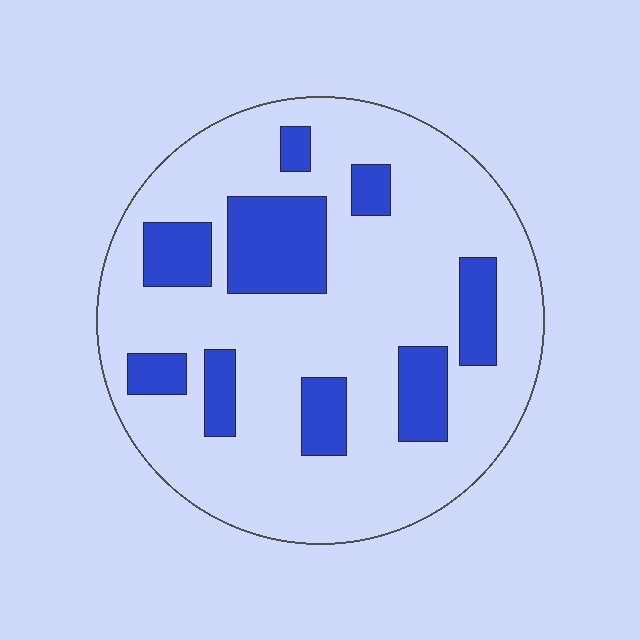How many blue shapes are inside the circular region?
9.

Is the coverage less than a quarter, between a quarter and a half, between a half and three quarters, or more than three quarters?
Less than a quarter.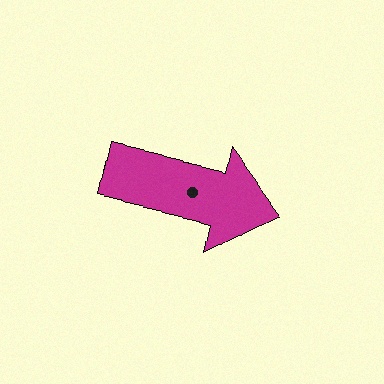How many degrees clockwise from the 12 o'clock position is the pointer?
Approximately 103 degrees.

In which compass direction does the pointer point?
East.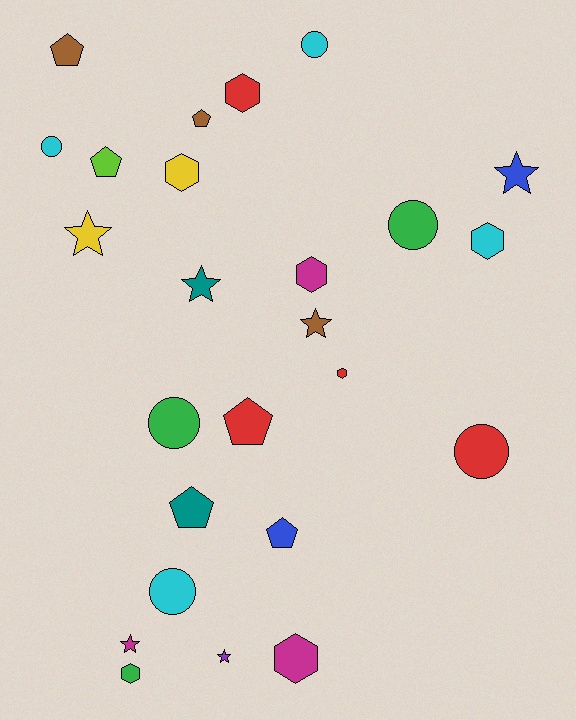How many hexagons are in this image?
There are 7 hexagons.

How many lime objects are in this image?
There is 1 lime object.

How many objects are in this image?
There are 25 objects.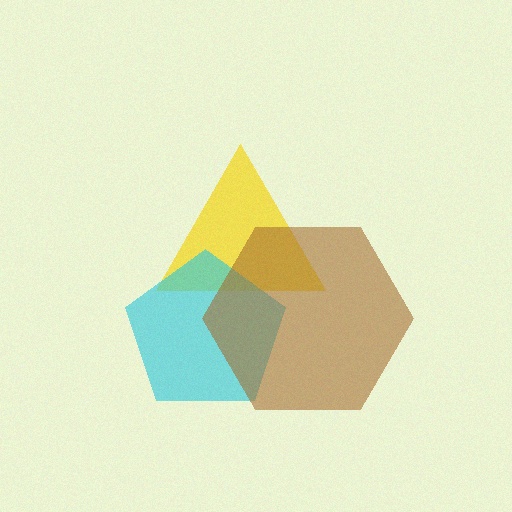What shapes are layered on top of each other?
The layered shapes are: a yellow triangle, a cyan pentagon, a brown hexagon.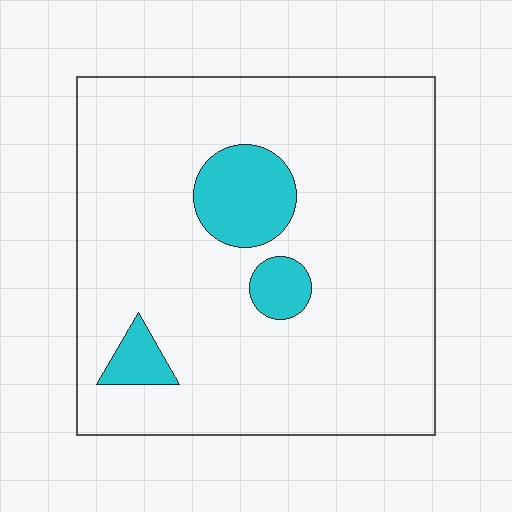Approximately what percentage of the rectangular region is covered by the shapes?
Approximately 10%.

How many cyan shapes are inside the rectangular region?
3.